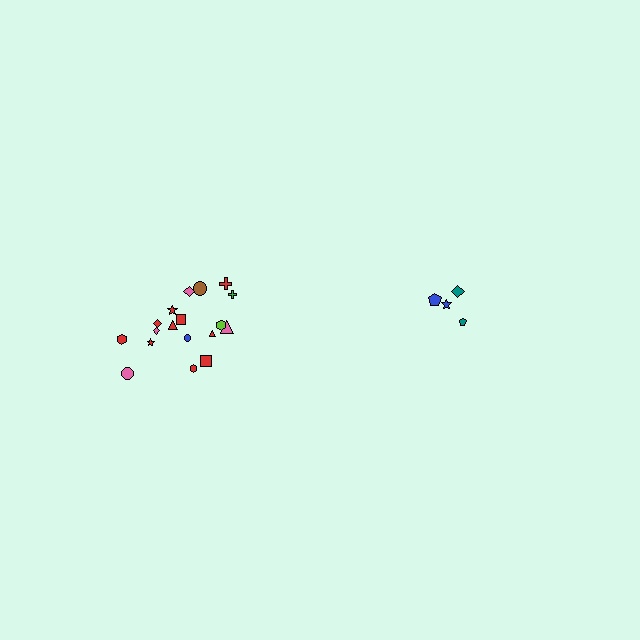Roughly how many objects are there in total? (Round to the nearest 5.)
Roughly 20 objects in total.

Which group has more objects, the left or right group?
The left group.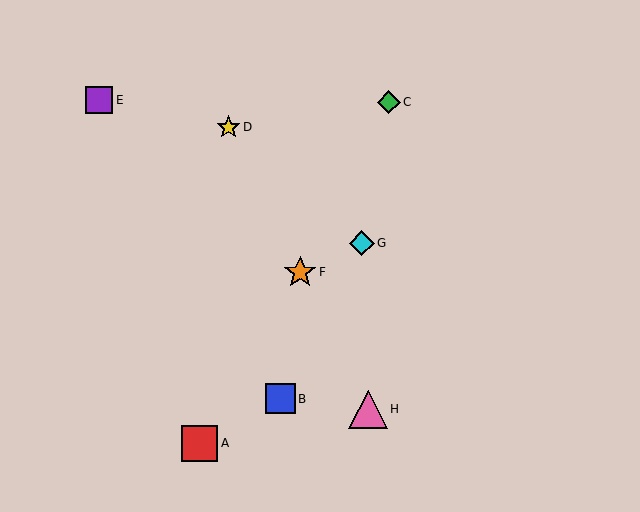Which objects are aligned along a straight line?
Objects D, F, H are aligned along a straight line.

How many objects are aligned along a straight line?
3 objects (D, F, H) are aligned along a straight line.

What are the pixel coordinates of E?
Object E is at (99, 100).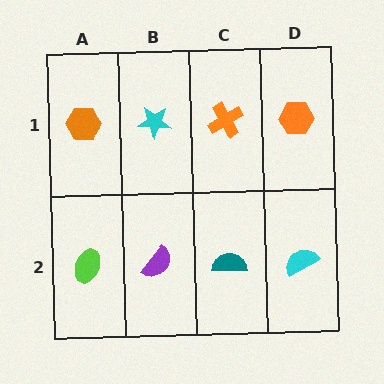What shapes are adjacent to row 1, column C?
A teal semicircle (row 2, column C), a cyan star (row 1, column B), an orange hexagon (row 1, column D).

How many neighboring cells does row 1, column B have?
3.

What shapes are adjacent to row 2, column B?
A cyan star (row 1, column B), a lime ellipse (row 2, column A), a teal semicircle (row 2, column C).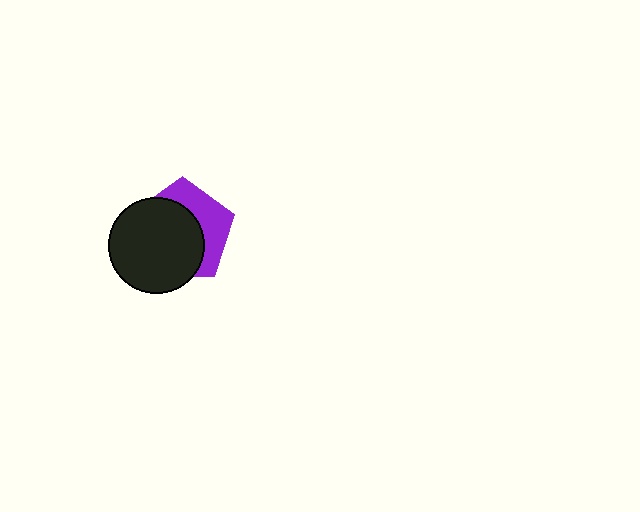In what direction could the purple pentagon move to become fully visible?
The purple pentagon could move toward the upper-right. That would shift it out from behind the black circle entirely.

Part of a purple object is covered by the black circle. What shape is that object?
It is a pentagon.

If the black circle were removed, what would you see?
You would see the complete purple pentagon.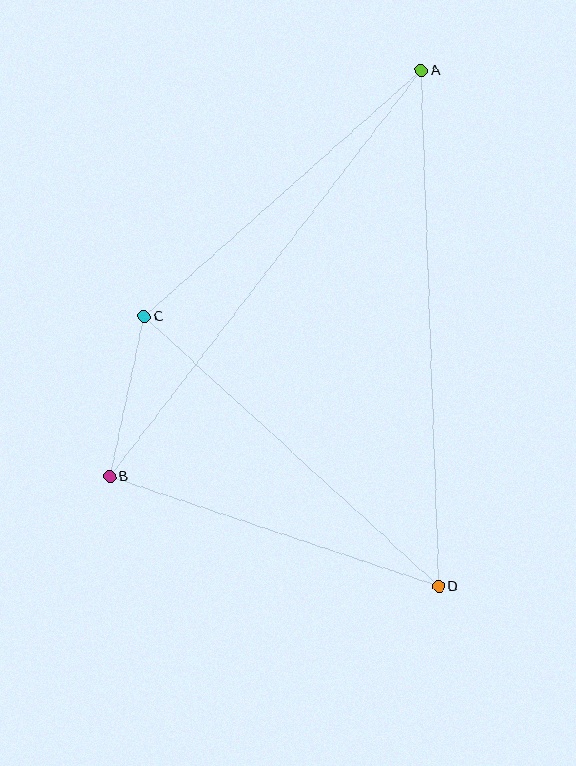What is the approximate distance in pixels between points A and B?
The distance between A and B is approximately 512 pixels.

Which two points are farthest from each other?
Points A and D are farthest from each other.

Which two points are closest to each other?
Points B and C are closest to each other.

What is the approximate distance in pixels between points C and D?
The distance between C and D is approximately 399 pixels.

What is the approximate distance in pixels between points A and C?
The distance between A and C is approximately 371 pixels.